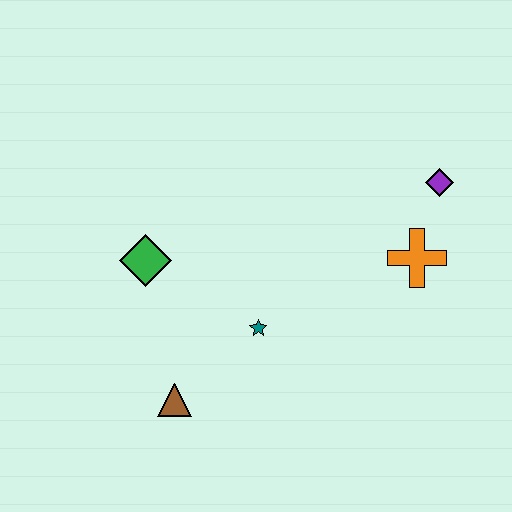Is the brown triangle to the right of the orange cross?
No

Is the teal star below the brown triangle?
No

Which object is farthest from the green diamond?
The purple diamond is farthest from the green diamond.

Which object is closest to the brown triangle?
The teal star is closest to the brown triangle.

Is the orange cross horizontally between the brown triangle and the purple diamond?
Yes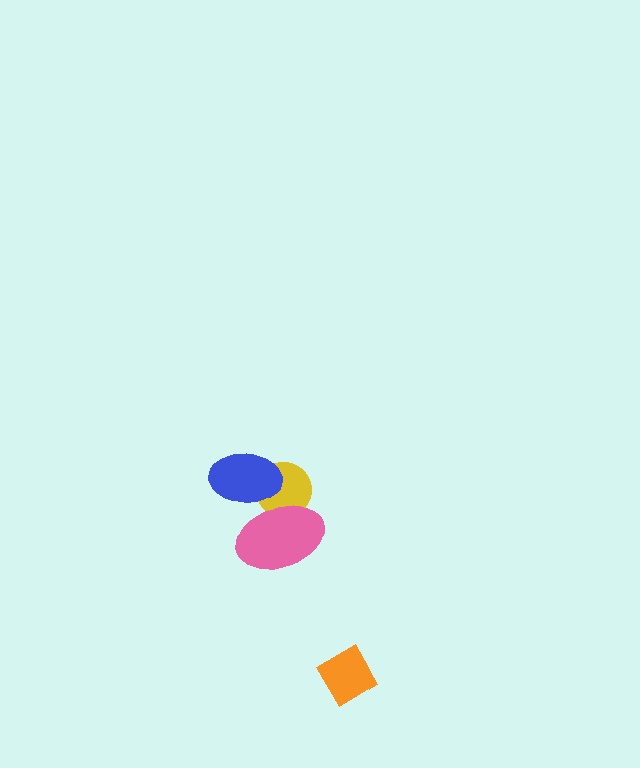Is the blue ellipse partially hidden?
No, no other shape covers it.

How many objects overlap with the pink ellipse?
2 objects overlap with the pink ellipse.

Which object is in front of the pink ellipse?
The blue ellipse is in front of the pink ellipse.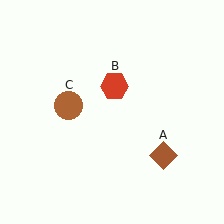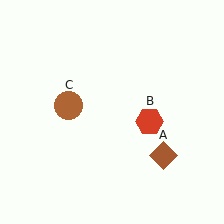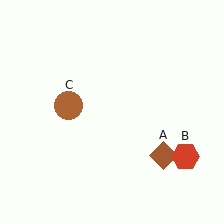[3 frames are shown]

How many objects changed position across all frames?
1 object changed position: red hexagon (object B).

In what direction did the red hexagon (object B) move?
The red hexagon (object B) moved down and to the right.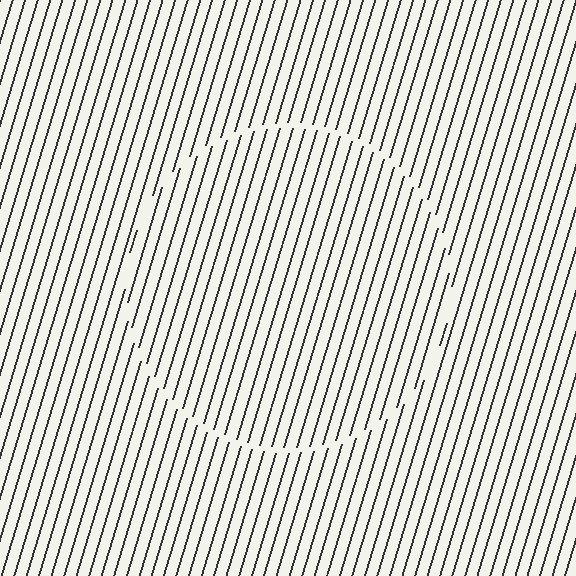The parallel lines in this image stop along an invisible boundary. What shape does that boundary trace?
An illusory circle. The interior of the shape contains the same grating, shifted by half a period — the contour is defined by the phase discontinuity where line-ends from the inner and outer gratings abut.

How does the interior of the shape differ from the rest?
The interior of the shape contains the same grating, shifted by half a period — the contour is defined by the phase discontinuity where line-ends from the inner and outer gratings abut.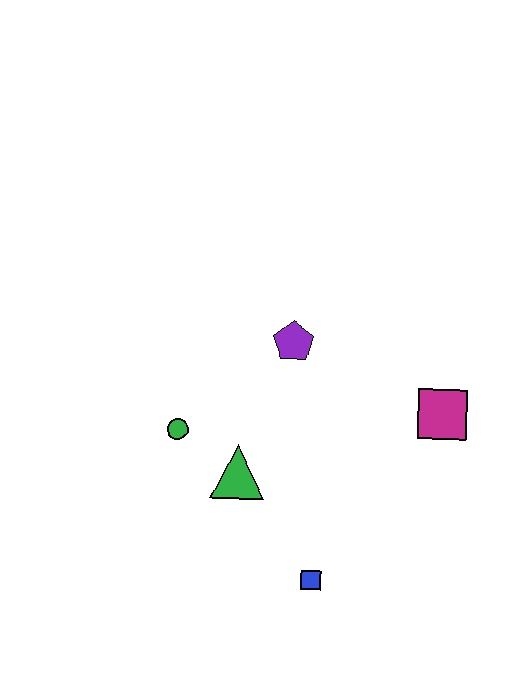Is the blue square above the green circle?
No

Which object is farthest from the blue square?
The purple pentagon is farthest from the blue square.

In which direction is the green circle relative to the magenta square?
The green circle is to the left of the magenta square.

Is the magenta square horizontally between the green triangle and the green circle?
No